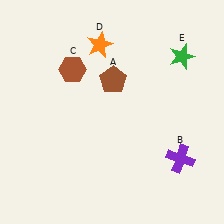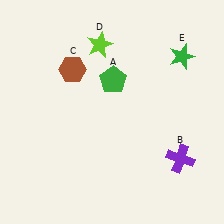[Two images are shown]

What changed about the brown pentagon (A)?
In Image 1, A is brown. In Image 2, it changed to green.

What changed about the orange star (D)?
In Image 1, D is orange. In Image 2, it changed to lime.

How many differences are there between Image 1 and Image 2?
There are 2 differences between the two images.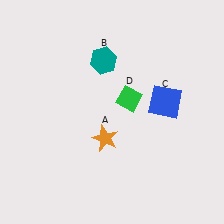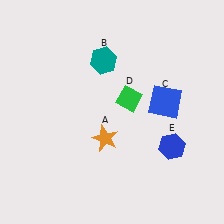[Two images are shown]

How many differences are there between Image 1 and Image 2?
There is 1 difference between the two images.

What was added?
A blue hexagon (E) was added in Image 2.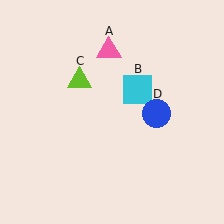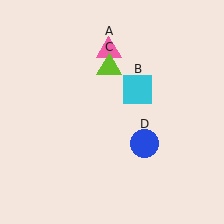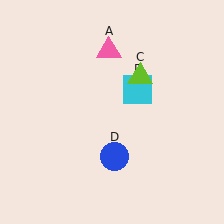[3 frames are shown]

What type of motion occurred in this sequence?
The lime triangle (object C), blue circle (object D) rotated clockwise around the center of the scene.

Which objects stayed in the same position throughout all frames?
Pink triangle (object A) and cyan square (object B) remained stationary.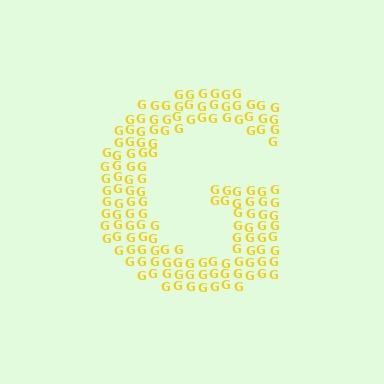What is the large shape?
The large shape is the letter G.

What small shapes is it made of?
It is made of small letter G's.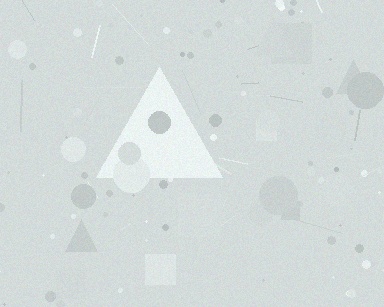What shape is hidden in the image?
A triangle is hidden in the image.